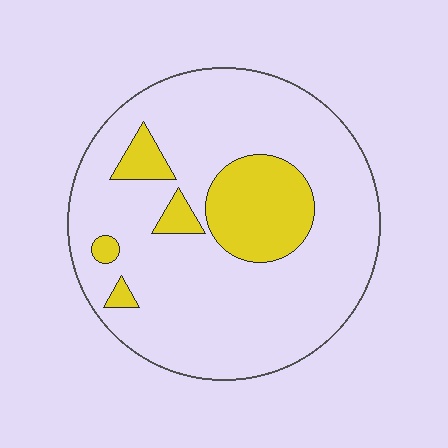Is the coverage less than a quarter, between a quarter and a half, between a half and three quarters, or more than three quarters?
Less than a quarter.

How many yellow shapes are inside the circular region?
5.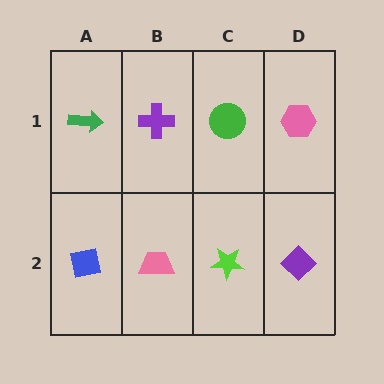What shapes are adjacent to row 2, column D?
A pink hexagon (row 1, column D), a lime star (row 2, column C).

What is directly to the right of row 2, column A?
A pink trapezoid.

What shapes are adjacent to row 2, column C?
A green circle (row 1, column C), a pink trapezoid (row 2, column B), a purple diamond (row 2, column D).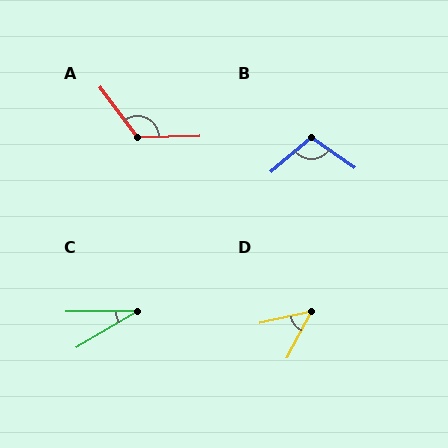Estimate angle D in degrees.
Approximately 49 degrees.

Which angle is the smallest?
C, at approximately 31 degrees.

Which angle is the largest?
A, at approximately 125 degrees.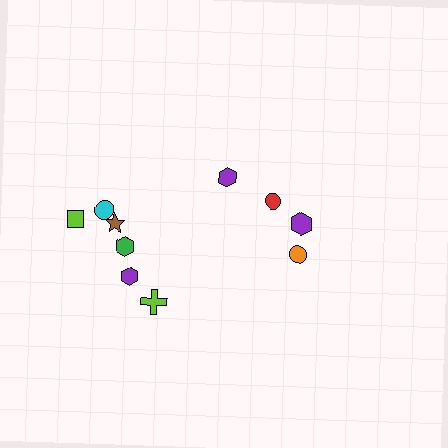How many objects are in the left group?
There are 6 objects.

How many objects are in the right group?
There are 4 objects.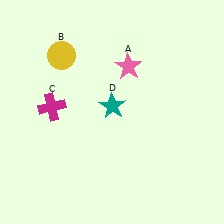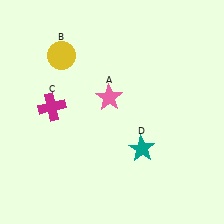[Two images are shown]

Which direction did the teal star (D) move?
The teal star (D) moved down.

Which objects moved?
The objects that moved are: the pink star (A), the teal star (D).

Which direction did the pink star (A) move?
The pink star (A) moved down.